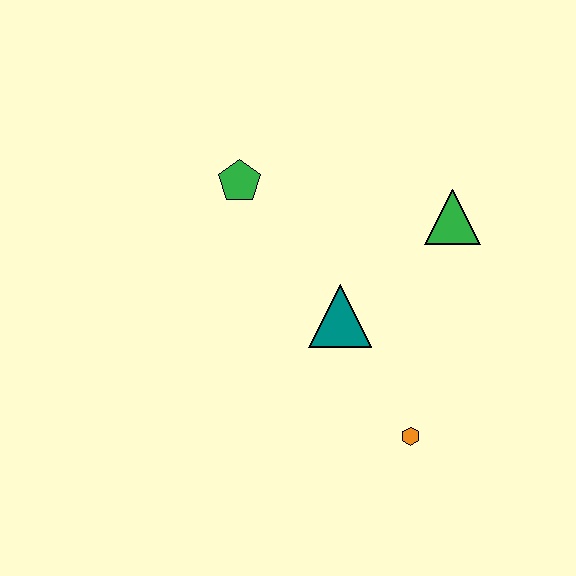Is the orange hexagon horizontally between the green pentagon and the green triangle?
Yes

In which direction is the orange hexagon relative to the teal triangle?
The orange hexagon is below the teal triangle.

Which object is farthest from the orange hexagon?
The green pentagon is farthest from the orange hexagon.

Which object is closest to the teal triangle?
The orange hexagon is closest to the teal triangle.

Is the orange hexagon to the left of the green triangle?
Yes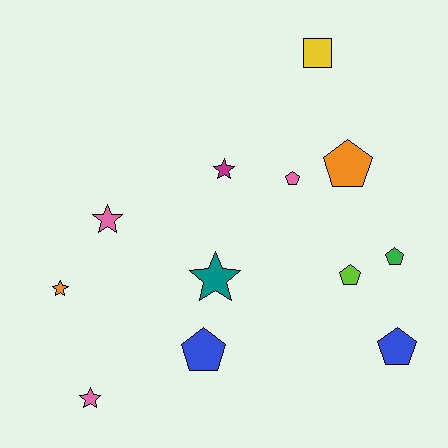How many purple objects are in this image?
There are no purple objects.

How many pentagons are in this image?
There are 6 pentagons.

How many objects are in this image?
There are 12 objects.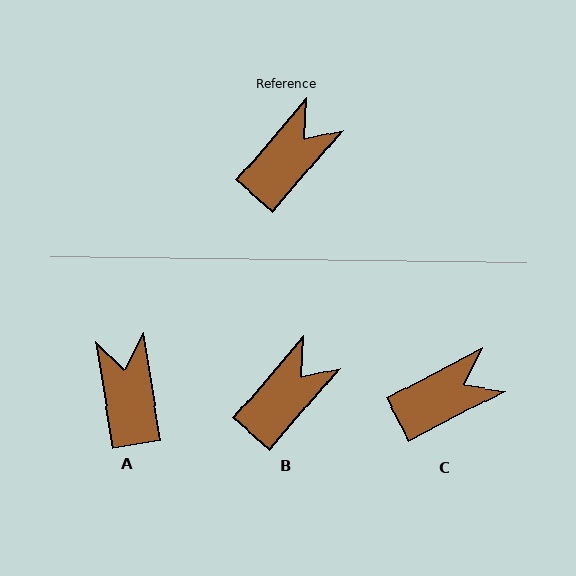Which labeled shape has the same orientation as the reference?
B.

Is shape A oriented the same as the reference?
No, it is off by about 50 degrees.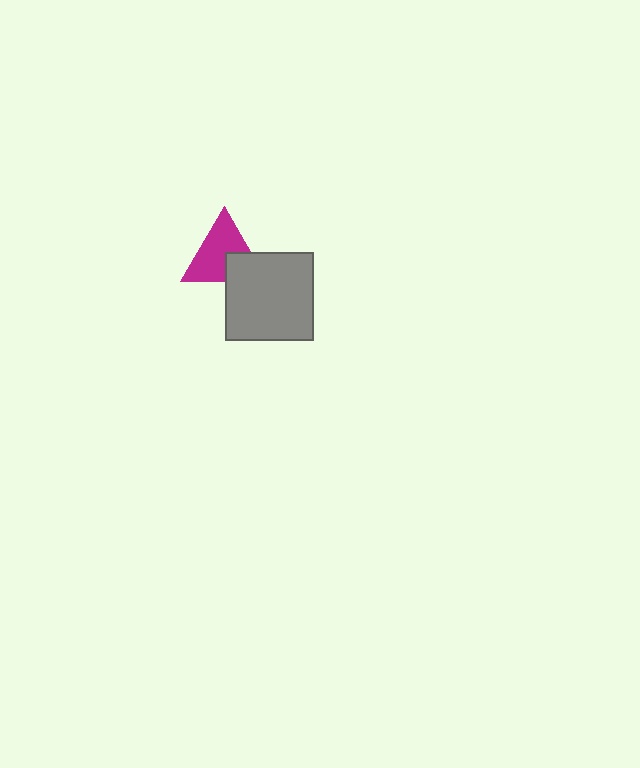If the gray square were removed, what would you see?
You would see the complete magenta triangle.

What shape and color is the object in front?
The object in front is a gray square.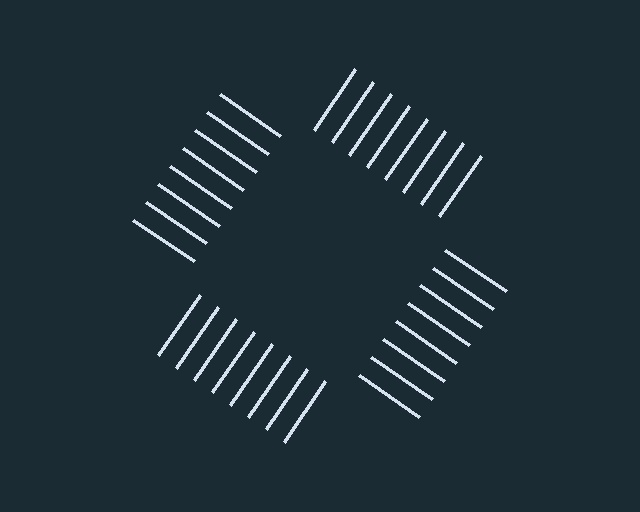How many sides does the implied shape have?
4 sides — the line-ends trace a square.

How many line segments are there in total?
32 — 8 along each of the 4 edges.